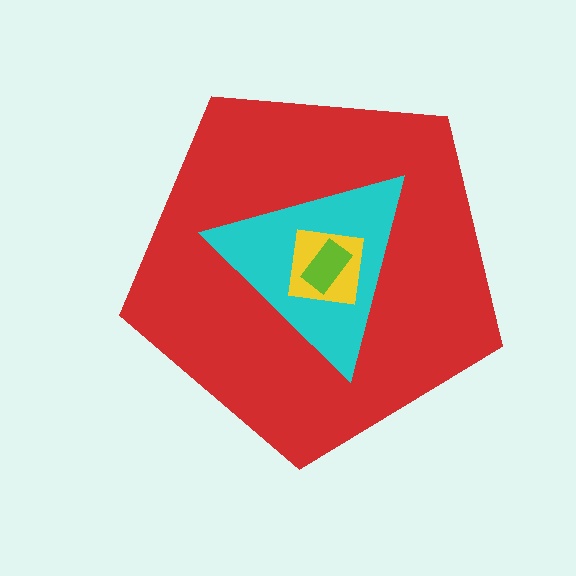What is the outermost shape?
The red pentagon.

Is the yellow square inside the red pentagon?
Yes.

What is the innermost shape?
The lime rectangle.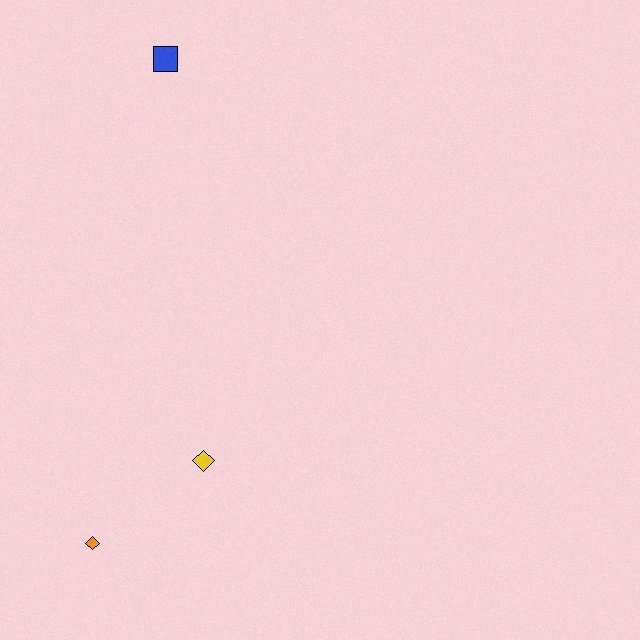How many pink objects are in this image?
There are no pink objects.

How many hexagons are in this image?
There are no hexagons.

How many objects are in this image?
There are 3 objects.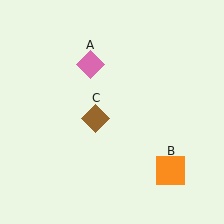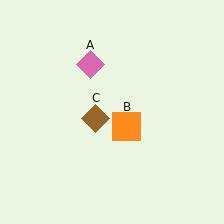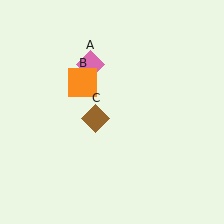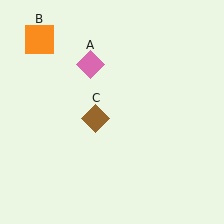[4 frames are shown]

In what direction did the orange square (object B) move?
The orange square (object B) moved up and to the left.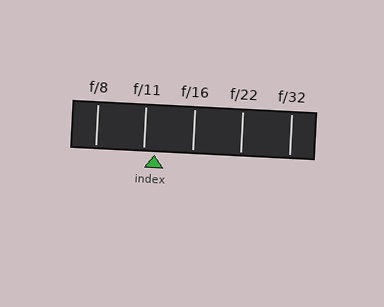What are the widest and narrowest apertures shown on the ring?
The widest aperture shown is f/8 and the narrowest is f/32.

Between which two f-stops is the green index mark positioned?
The index mark is between f/11 and f/16.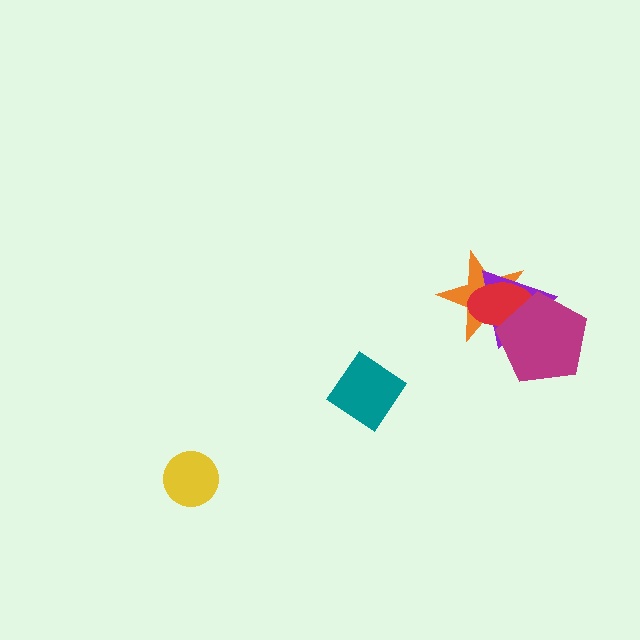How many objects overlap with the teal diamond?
0 objects overlap with the teal diamond.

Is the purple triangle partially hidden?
Yes, it is partially covered by another shape.